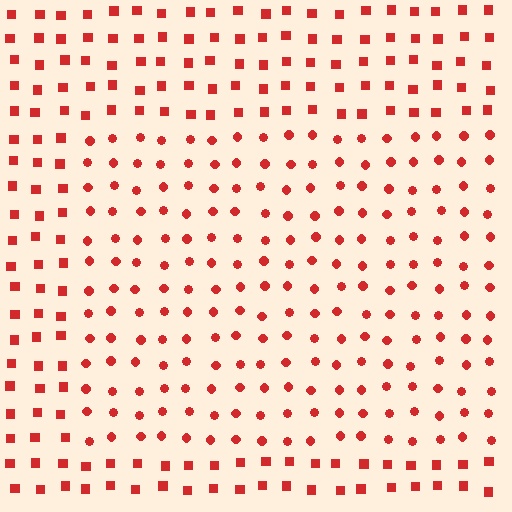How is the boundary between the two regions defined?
The boundary is defined by a change in element shape: circles inside vs. squares outside. All elements share the same color and spacing.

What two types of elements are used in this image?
The image uses circles inside the rectangle region and squares outside it.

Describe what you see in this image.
The image is filled with small red elements arranged in a uniform grid. A rectangle-shaped region contains circles, while the surrounding area contains squares. The boundary is defined purely by the change in element shape.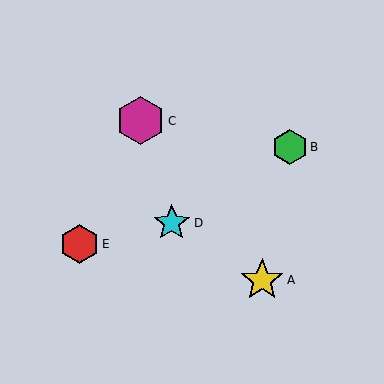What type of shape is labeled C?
Shape C is a magenta hexagon.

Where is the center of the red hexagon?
The center of the red hexagon is at (79, 244).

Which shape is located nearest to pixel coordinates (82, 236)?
The red hexagon (labeled E) at (79, 244) is nearest to that location.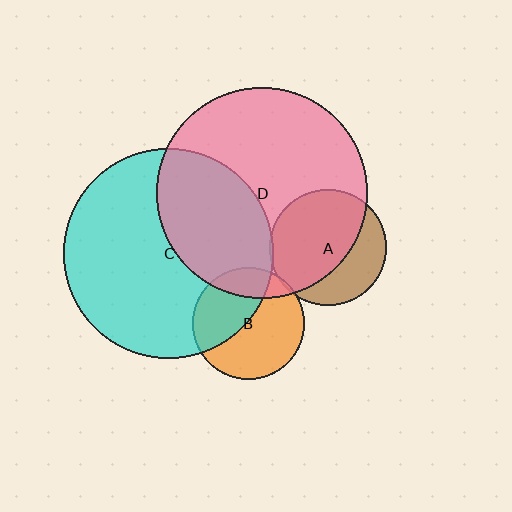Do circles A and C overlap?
Yes.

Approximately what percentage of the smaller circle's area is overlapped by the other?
Approximately 5%.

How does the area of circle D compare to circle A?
Approximately 3.3 times.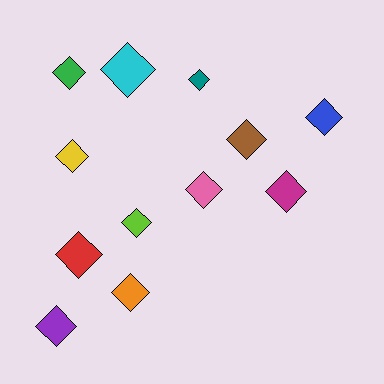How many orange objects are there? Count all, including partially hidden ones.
There is 1 orange object.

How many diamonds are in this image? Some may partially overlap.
There are 12 diamonds.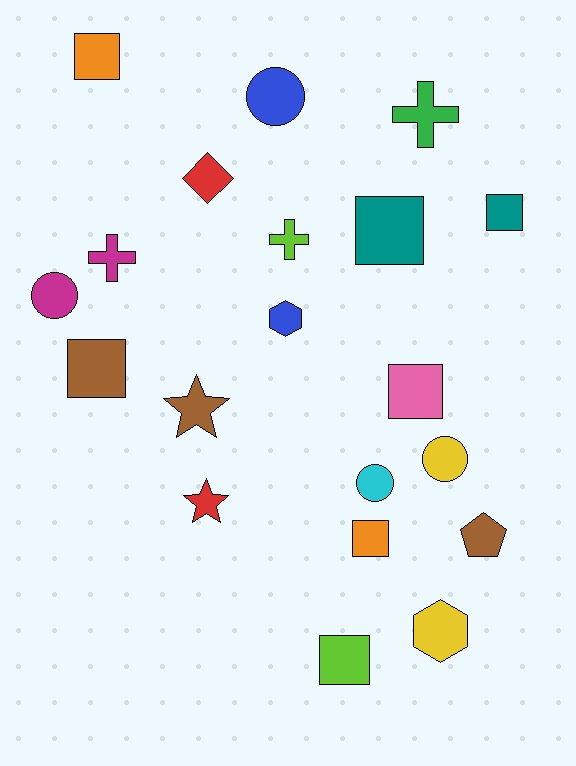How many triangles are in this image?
There are no triangles.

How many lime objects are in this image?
There are 2 lime objects.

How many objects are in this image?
There are 20 objects.